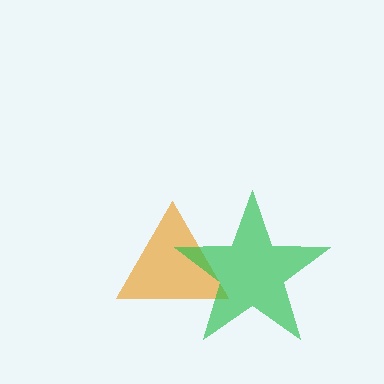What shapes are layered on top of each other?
The layered shapes are: an orange triangle, a green star.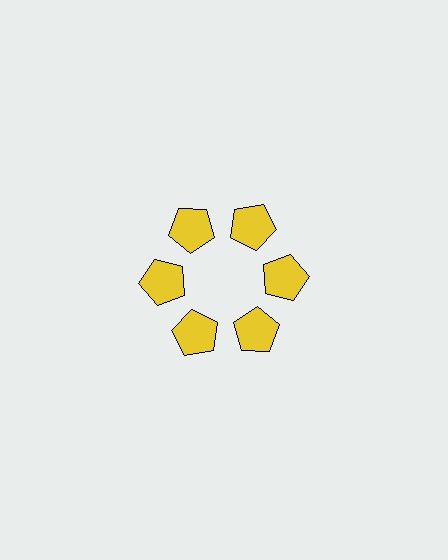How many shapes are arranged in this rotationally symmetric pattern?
There are 6 shapes, arranged in 6 groups of 1.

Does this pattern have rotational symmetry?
Yes, this pattern has 6-fold rotational symmetry. It looks the same after rotating 60 degrees around the center.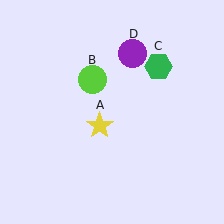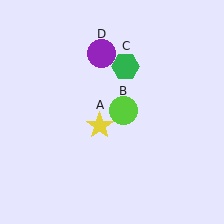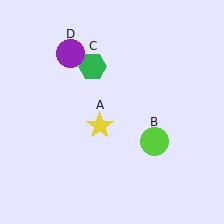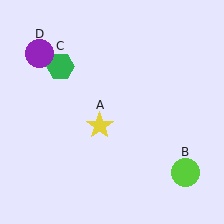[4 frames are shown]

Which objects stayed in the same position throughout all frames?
Yellow star (object A) remained stationary.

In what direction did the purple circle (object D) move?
The purple circle (object D) moved left.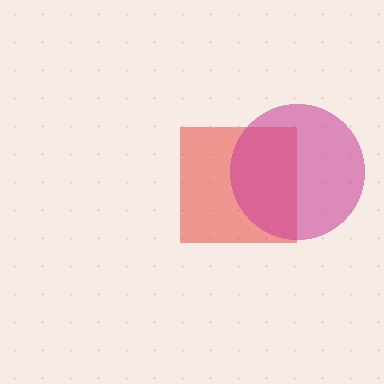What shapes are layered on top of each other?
The layered shapes are: a red square, a magenta circle.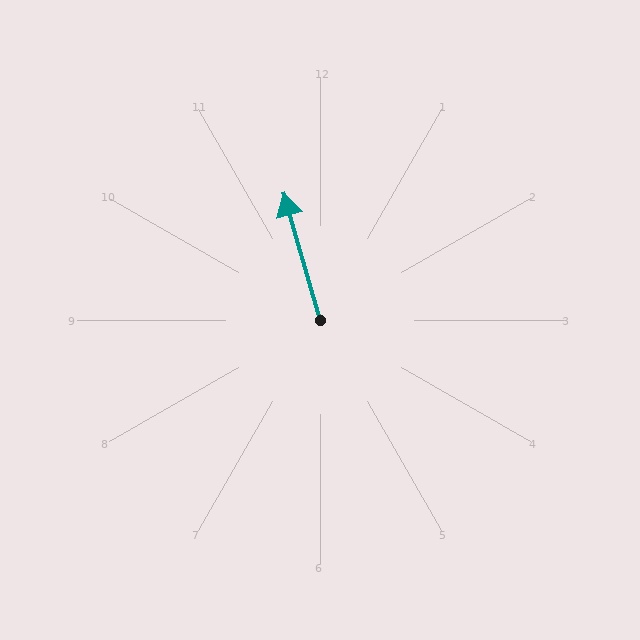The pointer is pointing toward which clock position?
Roughly 11 o'clock.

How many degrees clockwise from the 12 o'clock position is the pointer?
Approximately 344 degrees.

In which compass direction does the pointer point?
North.